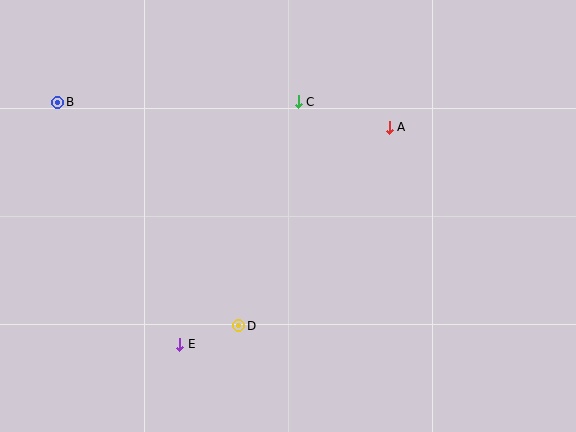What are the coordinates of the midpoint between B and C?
The midpoint between B and C is at (178, 102).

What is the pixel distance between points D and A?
The distance between D and A is 249 pixels.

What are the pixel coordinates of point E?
Point E is at (180, 344).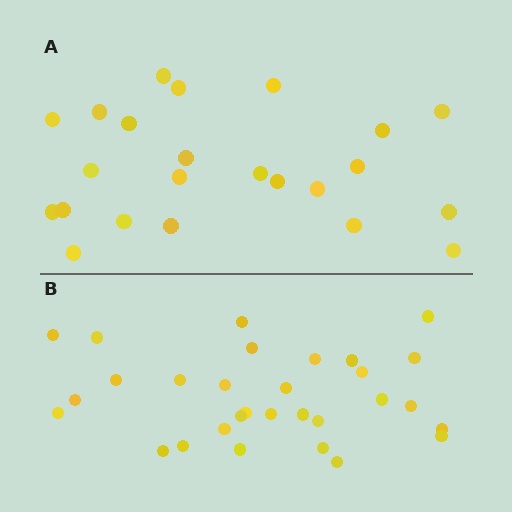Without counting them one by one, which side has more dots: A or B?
Region B (the bottom region) has more dots.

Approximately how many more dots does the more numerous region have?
Region B has roughly 8 or so more dots than region A.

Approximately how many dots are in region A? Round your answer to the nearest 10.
About 20 dots. (The exact count is 23, which rounds to 20.)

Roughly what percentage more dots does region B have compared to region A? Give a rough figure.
About 30% more.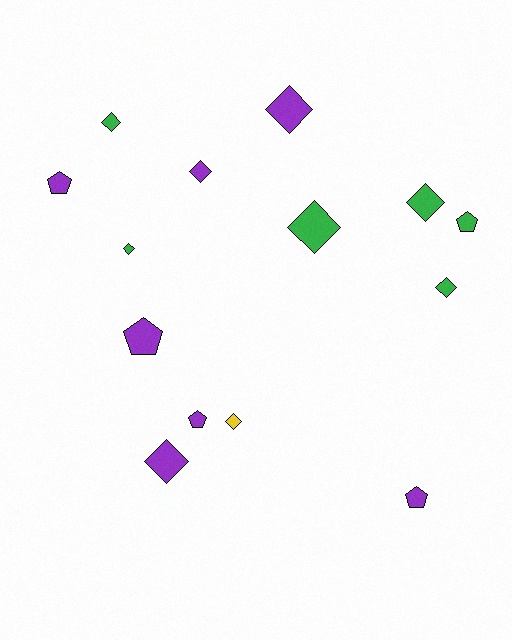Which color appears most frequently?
Purple, with 7 objects.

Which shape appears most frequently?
Diamond, with 9 objects.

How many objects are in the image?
There are 14 objects.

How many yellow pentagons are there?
There are no yellow pentagons.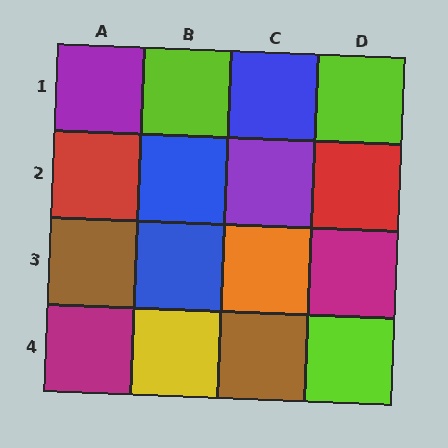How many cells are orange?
1 cell is orange.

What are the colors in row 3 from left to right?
Brown, blue, orange, magenta.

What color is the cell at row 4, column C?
Brown.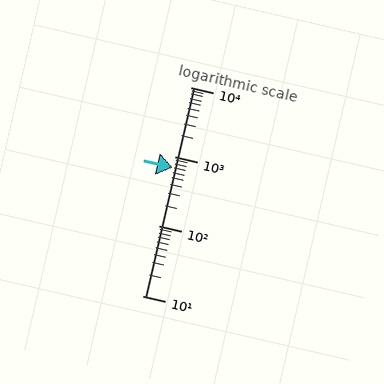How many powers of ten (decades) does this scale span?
The scale spans 3 decades, from 10 to 10000.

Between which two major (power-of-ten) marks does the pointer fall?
The pointer is between 100 and 1000.